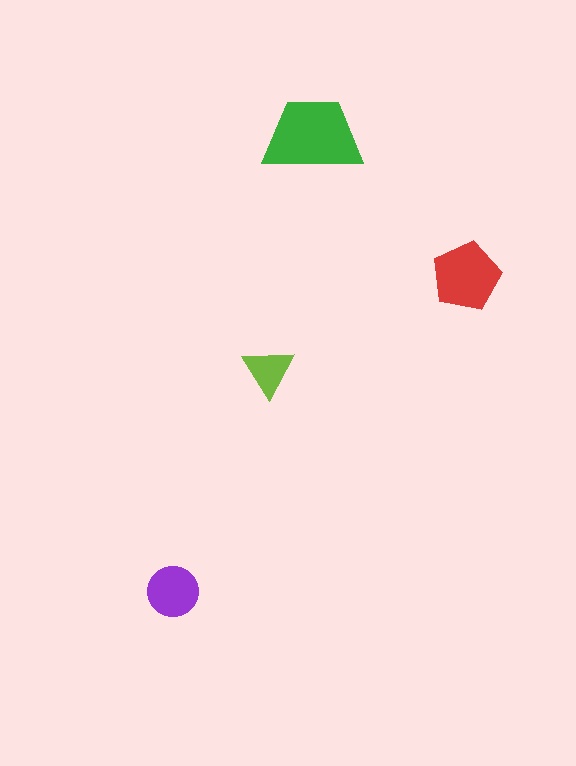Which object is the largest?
The green trapezoid.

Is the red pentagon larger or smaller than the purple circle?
Larger.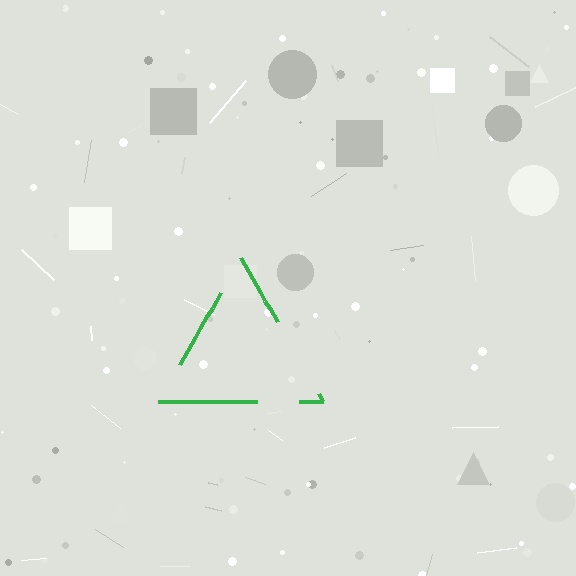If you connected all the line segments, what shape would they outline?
They would outline a triangle.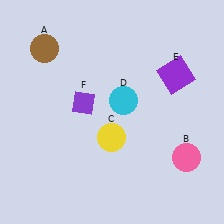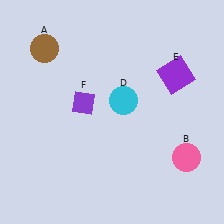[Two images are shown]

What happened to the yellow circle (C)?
The yellow circle (C) was removed in Image 2. It was in the bottom-left area of Image 1.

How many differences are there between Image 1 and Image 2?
There is 1 difference between the two images.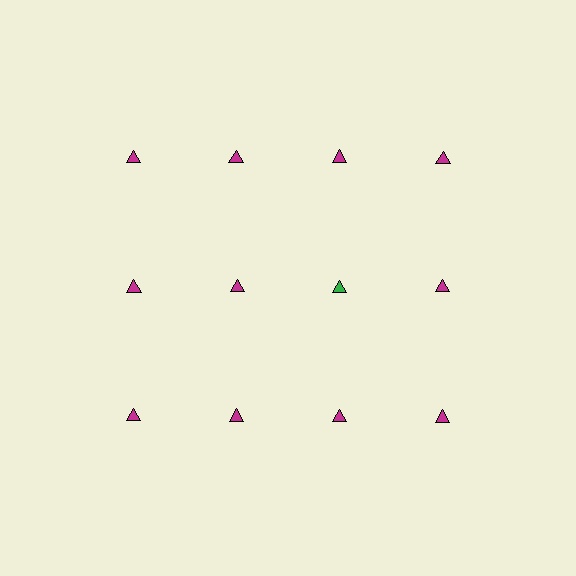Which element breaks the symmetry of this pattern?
The green triangle in the second row, center column breaks the symmetry. All other shapes are magenta triangles.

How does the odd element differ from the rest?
It has a different color: green instead of magenta.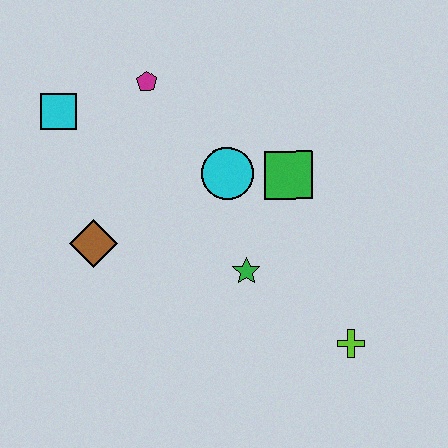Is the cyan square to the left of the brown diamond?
Yes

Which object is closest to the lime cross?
The green star is closest to the lime cross.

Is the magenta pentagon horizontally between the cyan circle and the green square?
No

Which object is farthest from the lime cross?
The cyan square is farthest from the lime cross.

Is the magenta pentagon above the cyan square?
Yes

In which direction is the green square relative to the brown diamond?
The green square is to the right of the brown diamond.